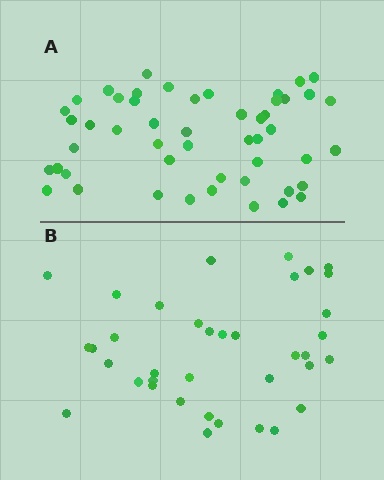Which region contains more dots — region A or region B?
Region A (the top region) has more dots.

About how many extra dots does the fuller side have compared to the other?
Region A has approximately 15 more dots than region B.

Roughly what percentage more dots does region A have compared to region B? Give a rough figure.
About 35% more.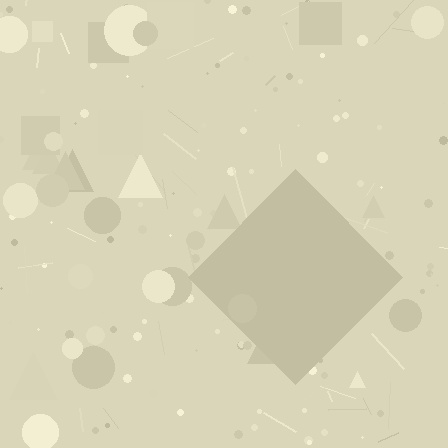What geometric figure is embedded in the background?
A diamond is embedded in the background.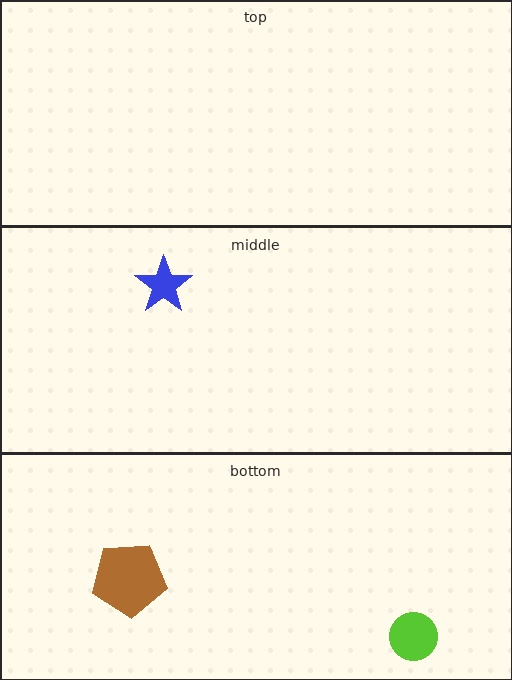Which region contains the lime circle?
The bottom region.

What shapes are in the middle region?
The blue star.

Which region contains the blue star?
The middle region.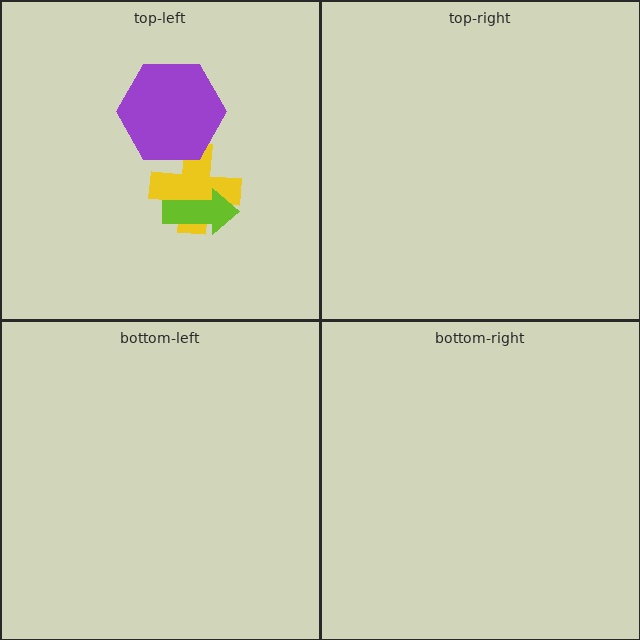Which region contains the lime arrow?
The top-left region.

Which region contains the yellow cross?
The top-left region.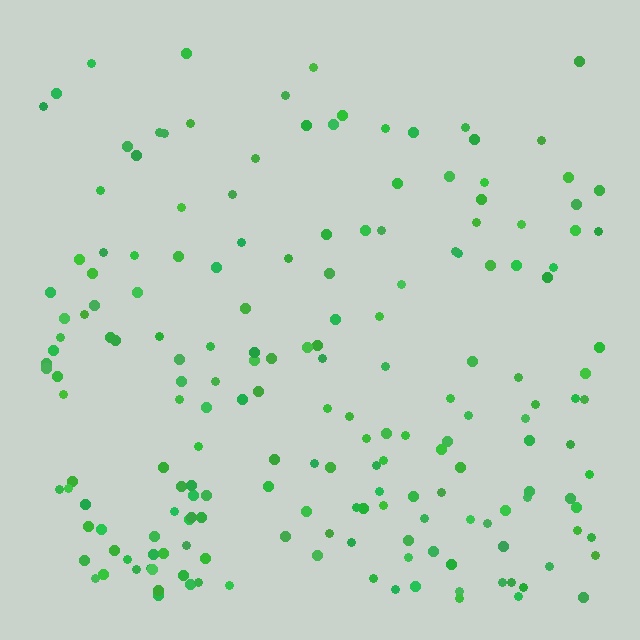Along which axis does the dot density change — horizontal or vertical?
Vertical.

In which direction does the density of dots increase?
From top to bottom, with the bottom side densest.